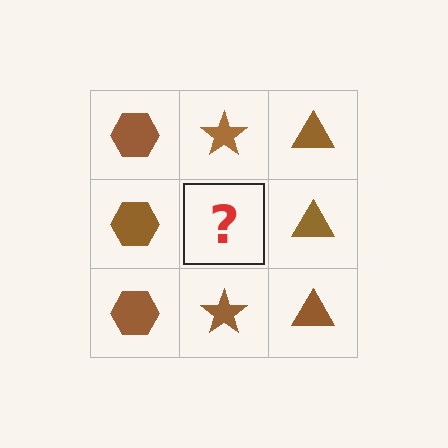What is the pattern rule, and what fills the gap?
The rule is that each column has a consistent shape. The gap should be filled with a brown star.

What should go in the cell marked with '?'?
The missing cell should contain a brown star.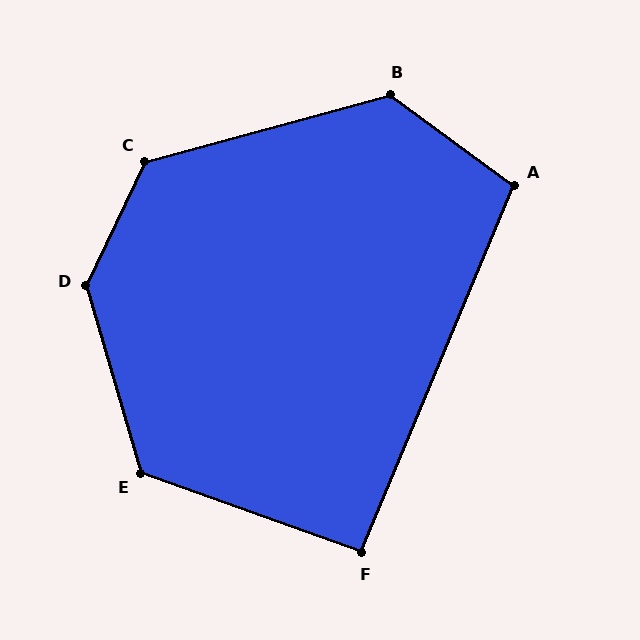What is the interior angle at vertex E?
Approximately 126 degrees (obtuse).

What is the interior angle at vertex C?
Approximately 130 degrees (obtuse).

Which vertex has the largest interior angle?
D, at approximately 139 degrees.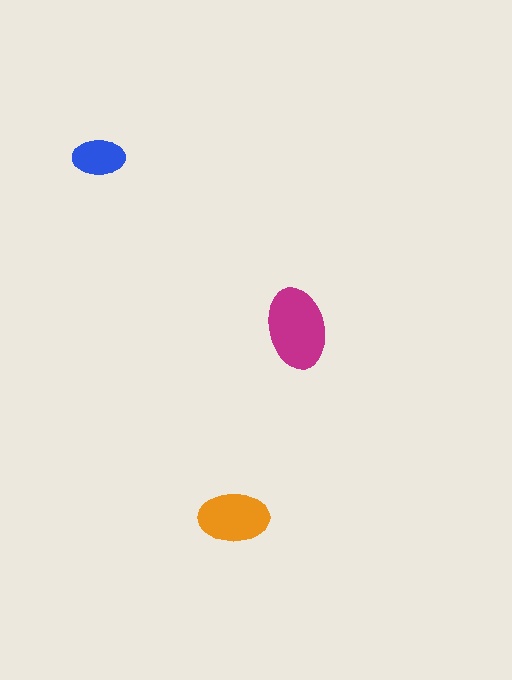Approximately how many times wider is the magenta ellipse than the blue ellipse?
About 1.5 times wider.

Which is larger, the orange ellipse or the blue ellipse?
The orange one.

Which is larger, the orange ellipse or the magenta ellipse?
The magenta one.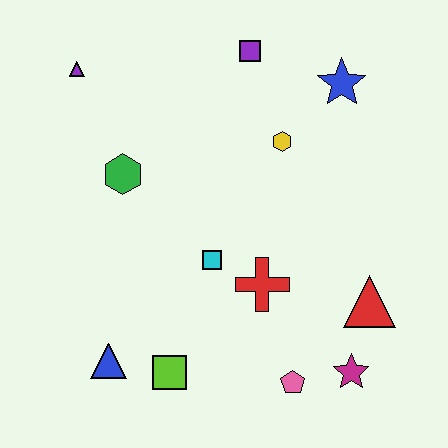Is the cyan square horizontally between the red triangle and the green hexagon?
Yes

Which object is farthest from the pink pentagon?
The purple triangle is farthest from the pink pentagon.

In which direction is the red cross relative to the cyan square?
The red cross is to the right of the cyan square.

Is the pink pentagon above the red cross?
No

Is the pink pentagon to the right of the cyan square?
Yes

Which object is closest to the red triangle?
The magenta star is closest to the red triangle.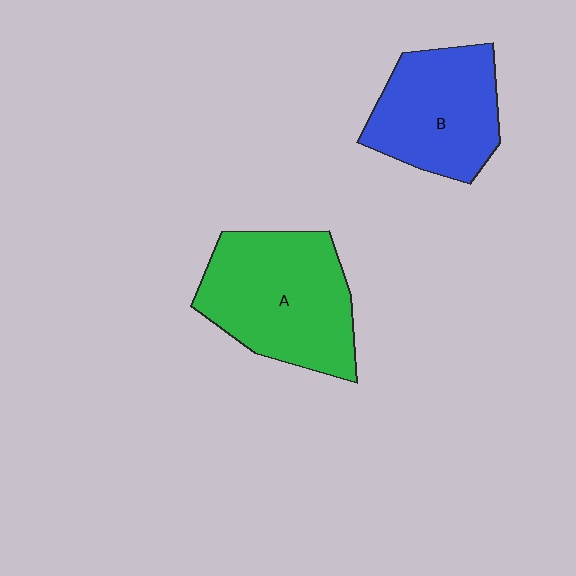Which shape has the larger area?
Shape A (green).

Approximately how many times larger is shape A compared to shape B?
Approximately 1.3 times.